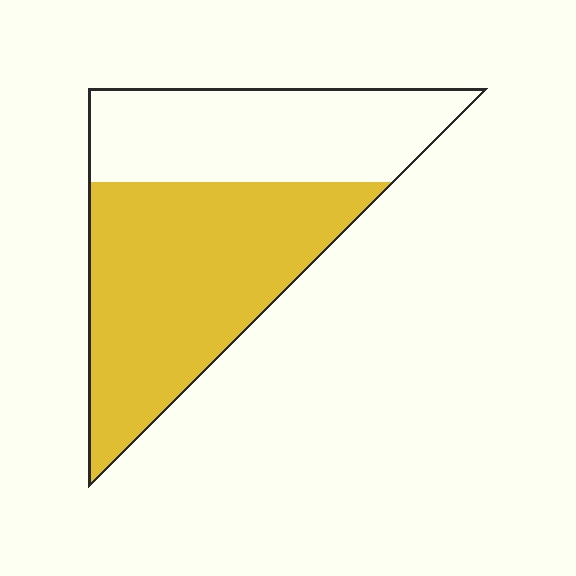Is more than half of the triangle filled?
Yes.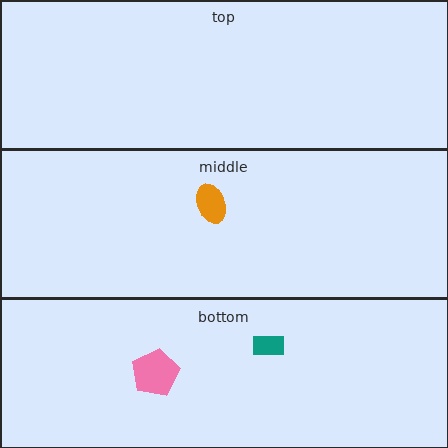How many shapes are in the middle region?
1.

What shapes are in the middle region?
The orange ellipse.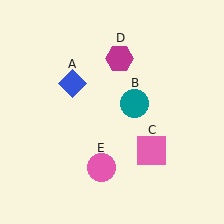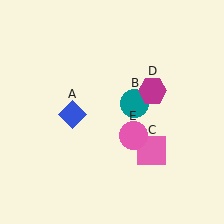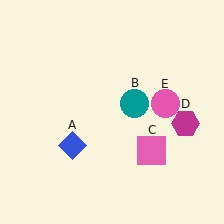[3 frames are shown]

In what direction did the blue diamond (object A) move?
The blue diamond (object A) moved down.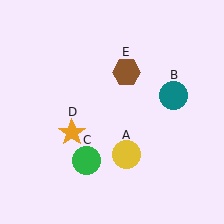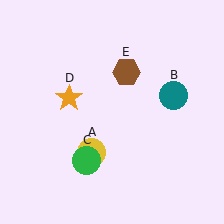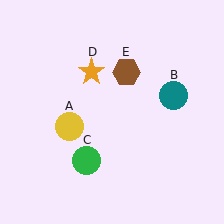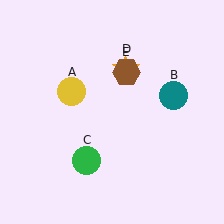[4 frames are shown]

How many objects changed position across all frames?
2 objects changed position: yellow circle (object A), orange star (object D).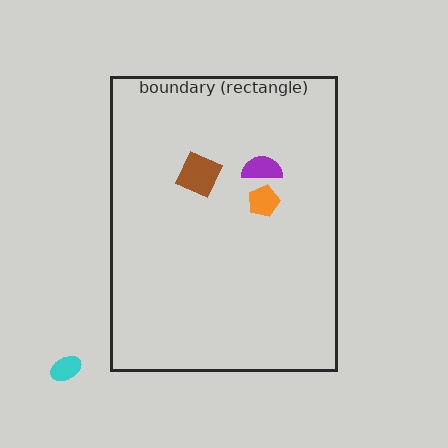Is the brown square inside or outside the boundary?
Inside.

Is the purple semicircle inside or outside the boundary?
Inside.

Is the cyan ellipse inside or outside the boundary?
Outside.